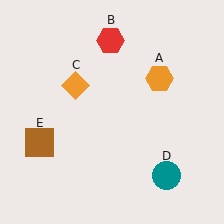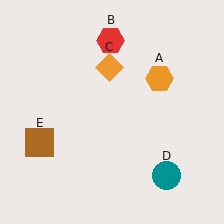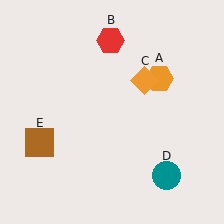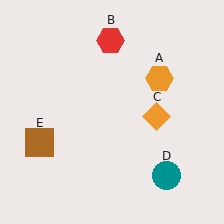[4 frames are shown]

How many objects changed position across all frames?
1 object changed position: orange diamond (object C).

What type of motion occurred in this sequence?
The orange diamond (object C) rotated clockwise around the center of the scene.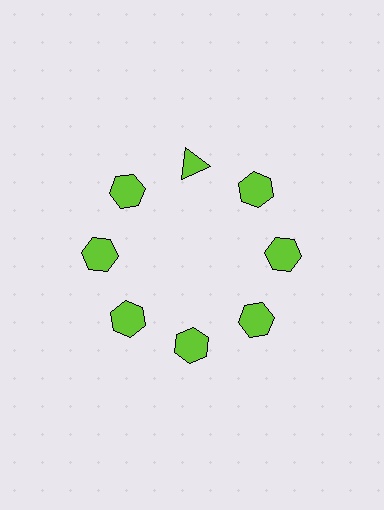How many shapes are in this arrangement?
There are 8 shapes arranged in a ring pattern.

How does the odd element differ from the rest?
It has a different shape: triangle instead of hexagon.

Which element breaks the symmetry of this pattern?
The lime triangle at roughly the 12 o'clock position breaks the symmetry. All other shapes are lime hexagons.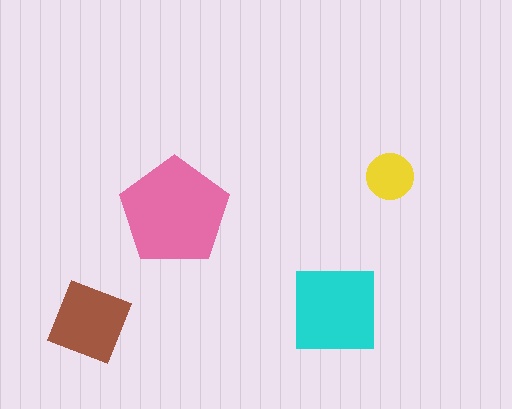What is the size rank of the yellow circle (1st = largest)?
4th.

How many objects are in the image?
There are 4 objects in the image.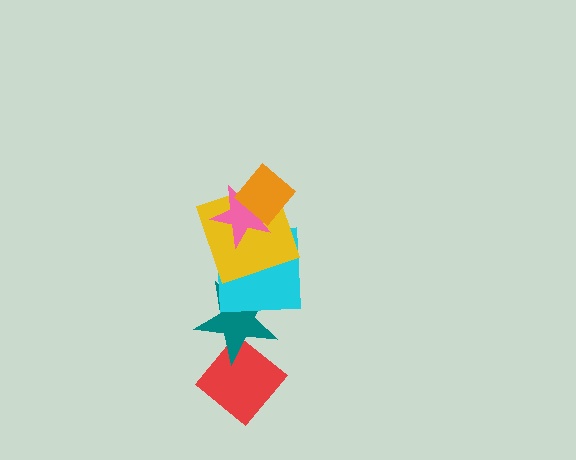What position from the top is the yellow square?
The yellow square is 3rd from the top.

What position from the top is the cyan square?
The cyan square is 4th from the top.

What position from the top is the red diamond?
The red diamond is 6th from the top.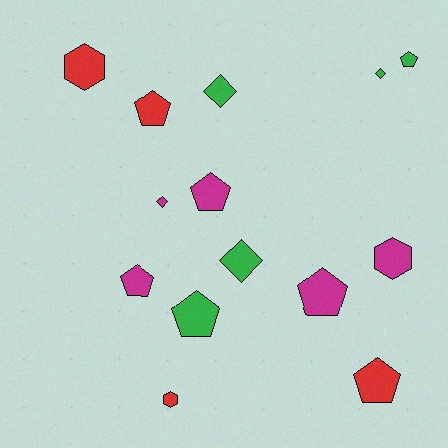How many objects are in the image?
There are 14 objects.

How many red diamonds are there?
There are no red diamonds.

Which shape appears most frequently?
Pentagon, with 7 objects.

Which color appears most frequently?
Green, with 5 objects.